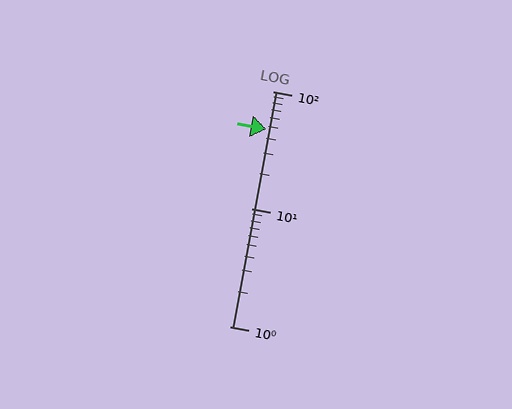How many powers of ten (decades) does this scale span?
The scale spans 2 decades, from 1 to 100.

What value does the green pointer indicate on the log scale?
The pointer indicates approximately 48.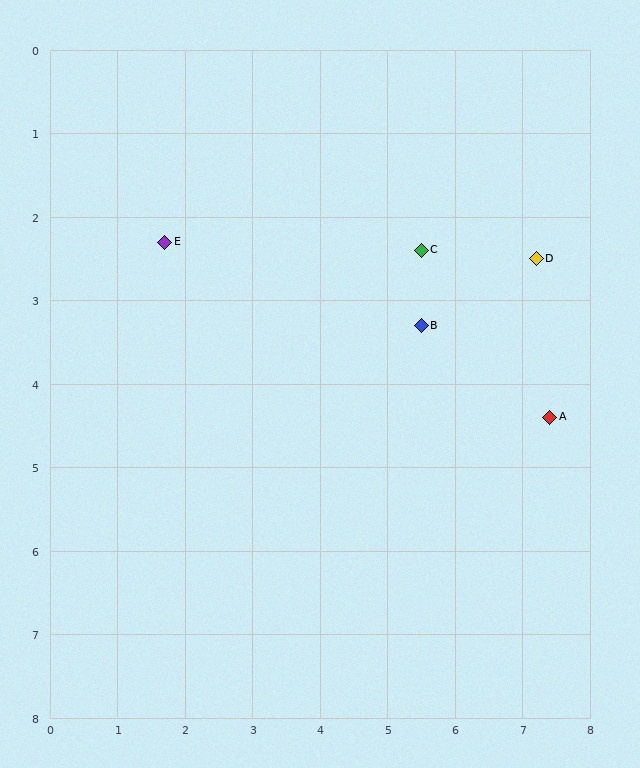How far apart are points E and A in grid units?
Points E and A are about 6.1 grid units apart.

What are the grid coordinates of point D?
Point D is at approximately (7.2, 2.5).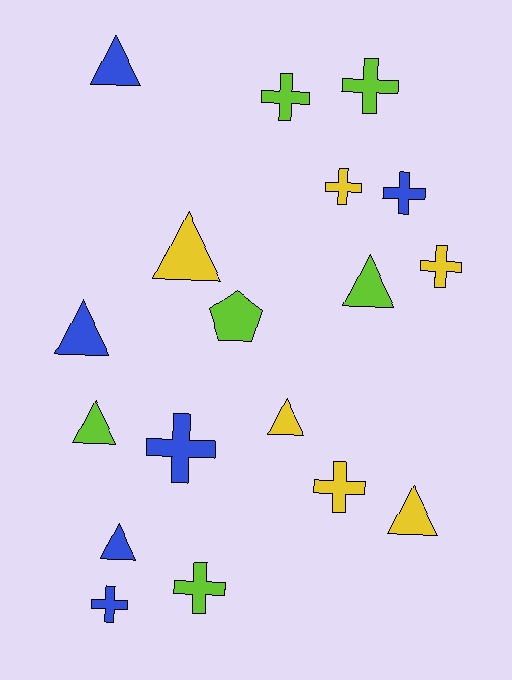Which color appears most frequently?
Lime, with 6 objects.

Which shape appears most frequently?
Cross, with 9 objects.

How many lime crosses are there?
There are 3 lime crosses.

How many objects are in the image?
There are 18 objects.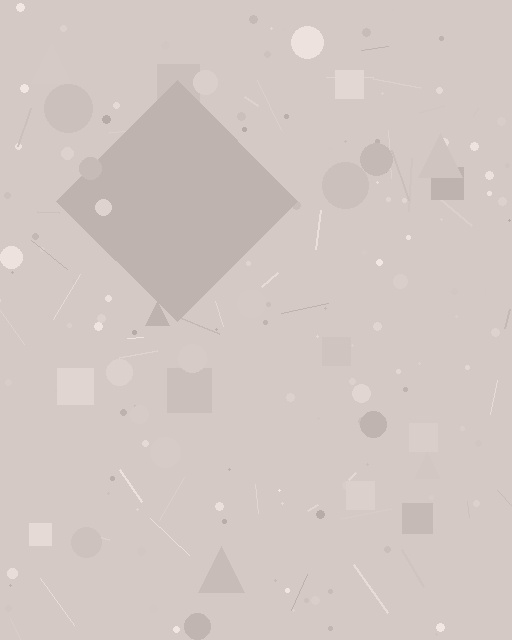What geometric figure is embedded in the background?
A diamond is embedded in the background.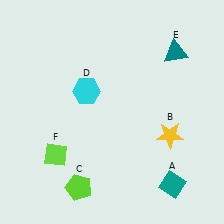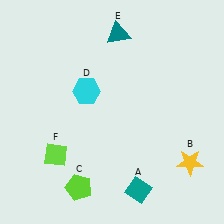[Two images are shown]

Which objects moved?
The objects that moved are: the teal diamond (A), the yellow star (B), the teal triangle (E).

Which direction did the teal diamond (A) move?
The teal diamond (A) moved left.